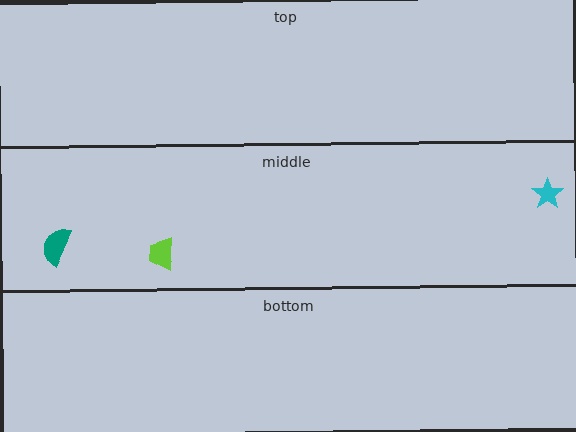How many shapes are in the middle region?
3.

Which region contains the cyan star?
The middle region.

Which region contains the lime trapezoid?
The middle region.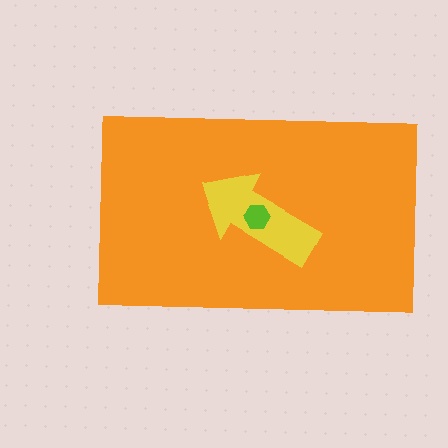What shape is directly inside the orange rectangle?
The yellow arrow.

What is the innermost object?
The lime hexagon.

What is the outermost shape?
The orange rectangle.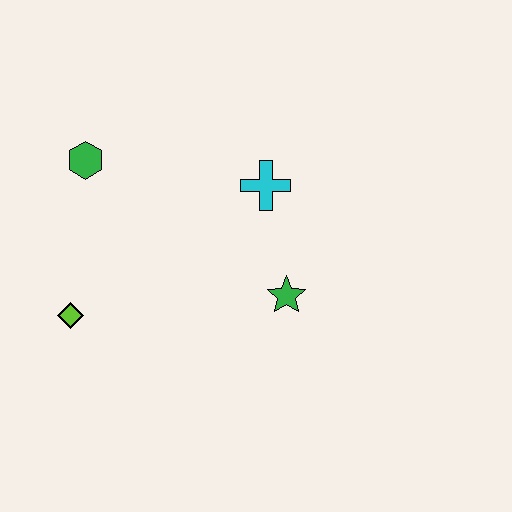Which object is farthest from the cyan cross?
The lime diamond is farthest from the cyan cross.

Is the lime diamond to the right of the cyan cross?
No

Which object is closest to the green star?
The cyan cross is closest to the green star.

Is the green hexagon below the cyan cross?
No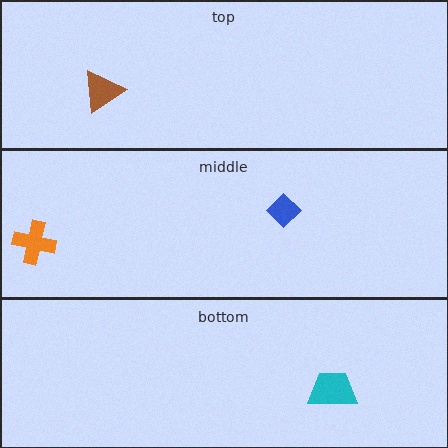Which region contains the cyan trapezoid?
The bottom region.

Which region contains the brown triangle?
The top region.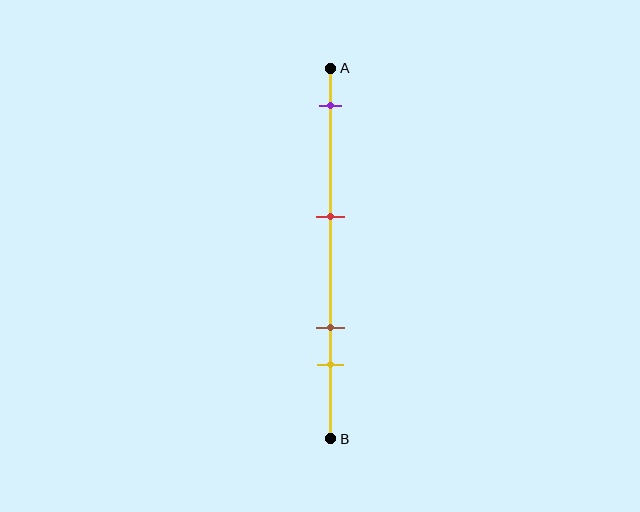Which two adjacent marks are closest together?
The brown and yellow marks are the closest adjacent pair.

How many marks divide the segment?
There are 4 marks dividing the segment.